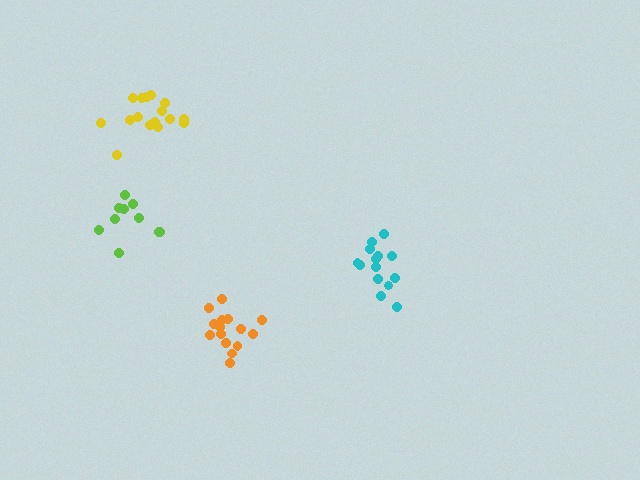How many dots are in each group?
Group 1: 16 dots, Group 2: 14 dots, Group 3: 10 dots, Group 4: 15 dots (55 total).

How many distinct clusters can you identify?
There are 4 distinct clusters.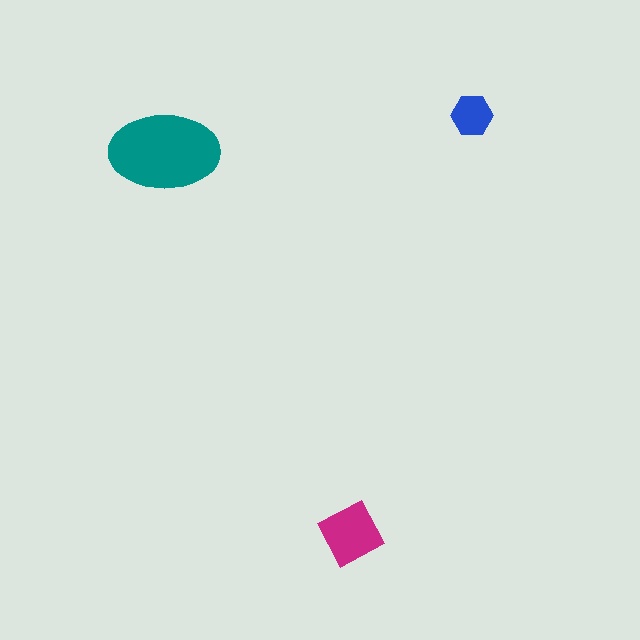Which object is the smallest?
The blue hexagon.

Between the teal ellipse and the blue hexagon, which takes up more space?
The teal ellipse.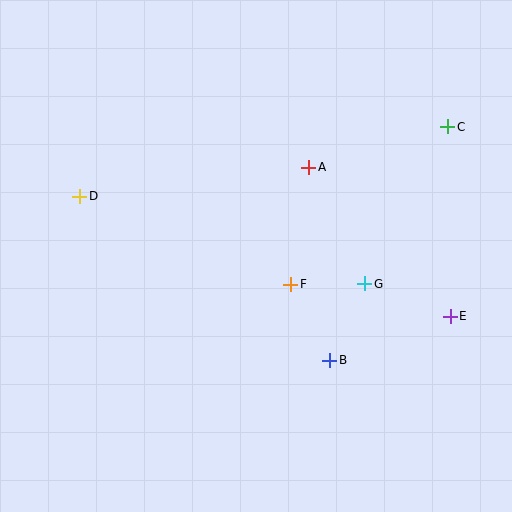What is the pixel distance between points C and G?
The distance between C and G is 178 pixels.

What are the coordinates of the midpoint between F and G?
The midpoint between F and G is at (328, 284).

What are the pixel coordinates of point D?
Point D is at (80, 196).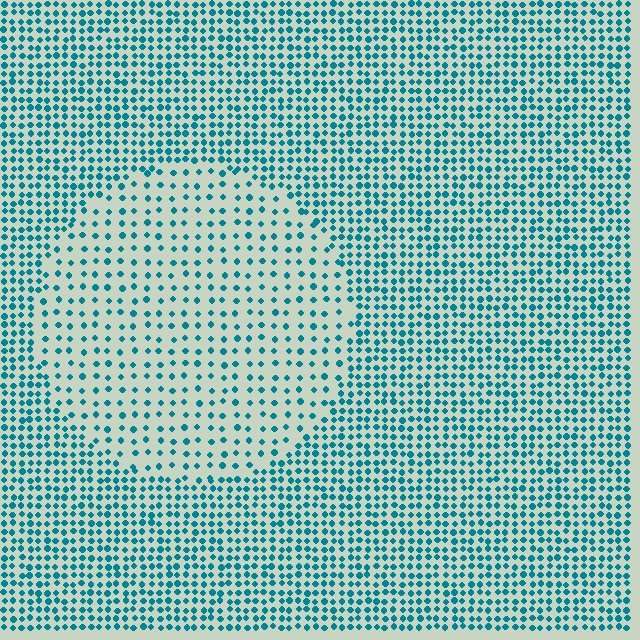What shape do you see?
I see a circle.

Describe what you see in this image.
The image contains small teal elements arranged at two different densities. A circle-shaped region is visible where the elements are less densely packed than the surrounding area.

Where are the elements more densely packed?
The elements are more densely packed outside the circle boundary.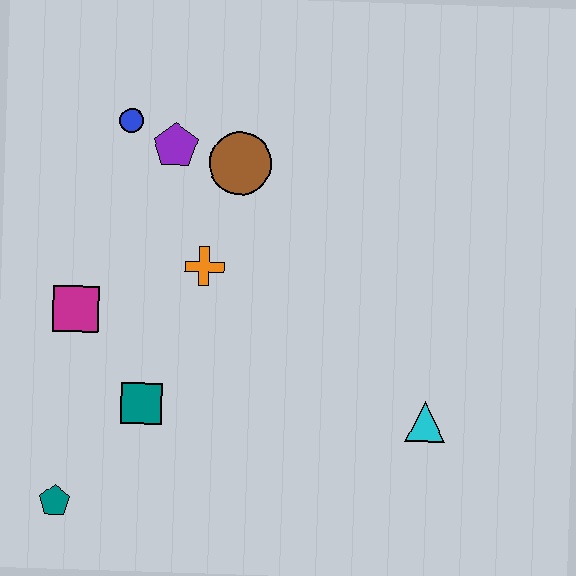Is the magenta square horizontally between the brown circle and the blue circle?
No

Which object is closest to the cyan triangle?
The orange cross is closest to the cyan triangle.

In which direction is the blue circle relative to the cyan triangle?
The blue circle is to the left of the cyan triangle.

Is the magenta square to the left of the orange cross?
Yes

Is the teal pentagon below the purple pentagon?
Yes